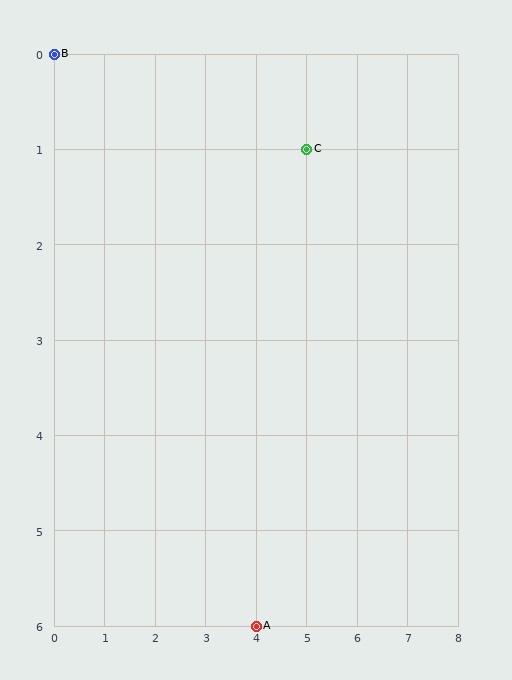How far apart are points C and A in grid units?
Points C and A are 1 column and 5 rows apart (about 5.1 grid units diagonally).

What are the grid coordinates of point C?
Point C is at grid coordinates (5, 1).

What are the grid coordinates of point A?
Point A is at grid coordinates (4, 6).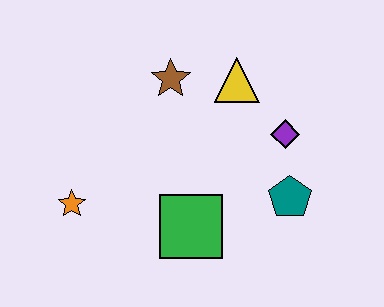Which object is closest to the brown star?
The yellow triangle is closest to the brown star.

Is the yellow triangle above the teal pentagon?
Yes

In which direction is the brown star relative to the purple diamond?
The brown star is to the left of the purple diamond.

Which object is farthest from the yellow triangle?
The orange star is farthest from the yellow triangle.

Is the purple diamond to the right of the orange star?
Yes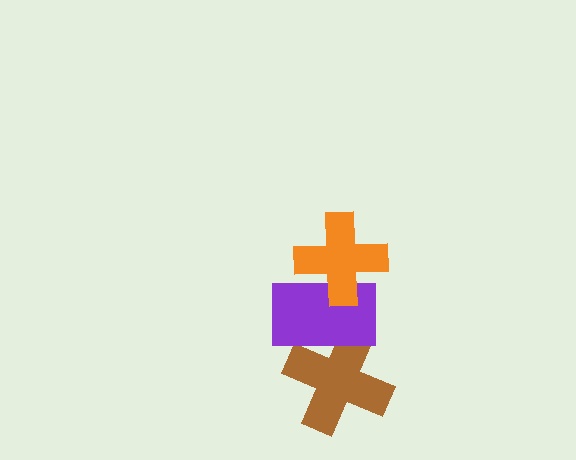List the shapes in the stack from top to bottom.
From top to bottom: the orange cross, the purple rectangle, the brown cross.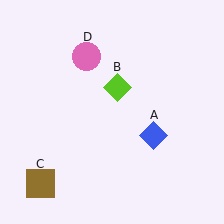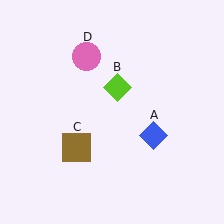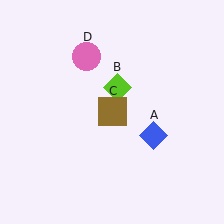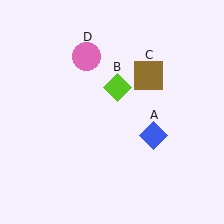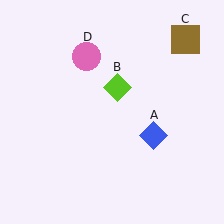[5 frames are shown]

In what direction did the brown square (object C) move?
The brown square (object C) moved up and to the right.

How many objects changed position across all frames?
1 object changed position: brown square (object C).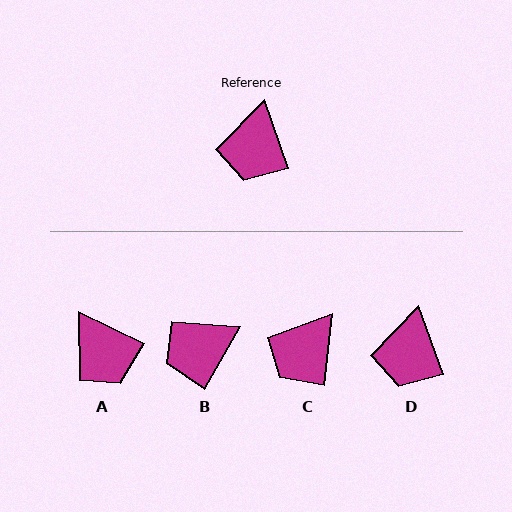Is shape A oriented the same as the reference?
No, it is off by about 44 degrees.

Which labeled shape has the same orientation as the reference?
D.